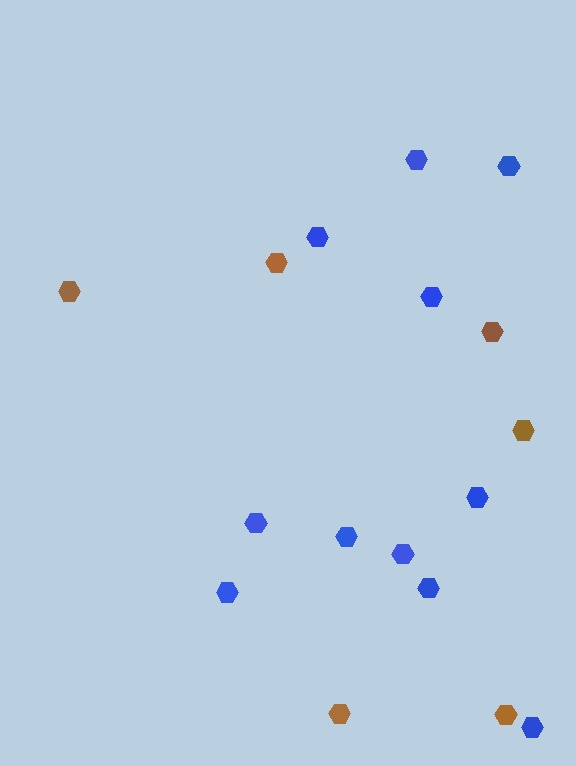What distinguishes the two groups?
There are 2 groups: one group of brown hexagons (6) and one group of blue hexagons (11).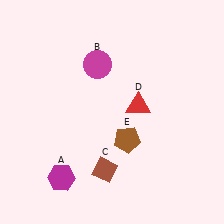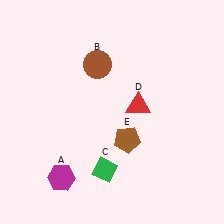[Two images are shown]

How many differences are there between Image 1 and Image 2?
There are 2 differences between the two images.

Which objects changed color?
B changed from magenta to brown. C changed from brown to green.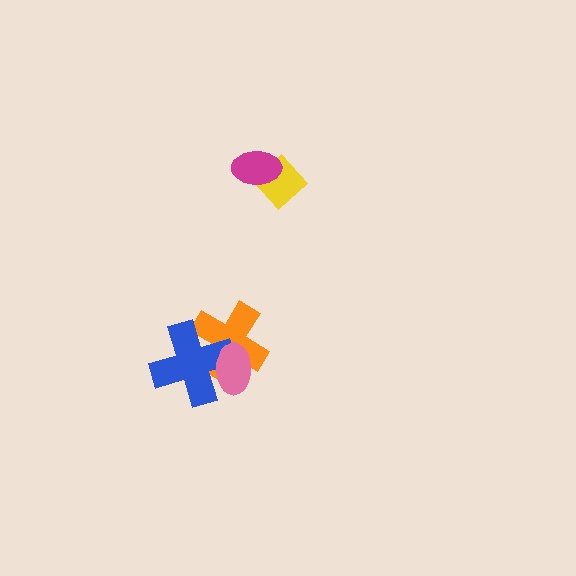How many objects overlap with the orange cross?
2 objects overlap with the orange cross.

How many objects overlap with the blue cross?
2 objects overlap with the blue cross.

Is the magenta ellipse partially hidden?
No, no other shape covers it.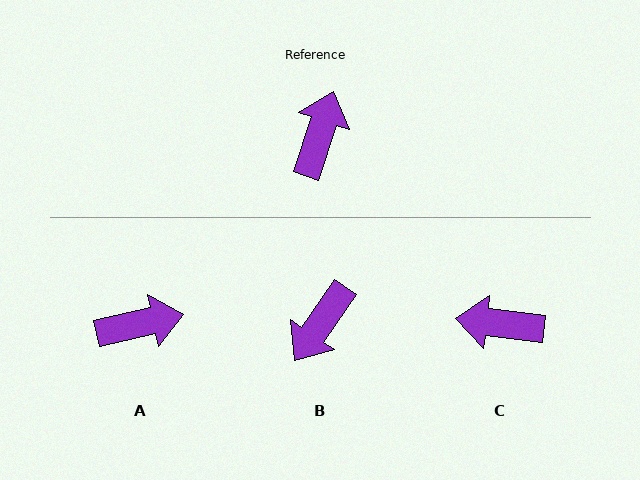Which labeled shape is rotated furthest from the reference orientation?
B, about 164 degrees away.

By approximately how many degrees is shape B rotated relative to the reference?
Approximately 164 degrees counter-clockwise.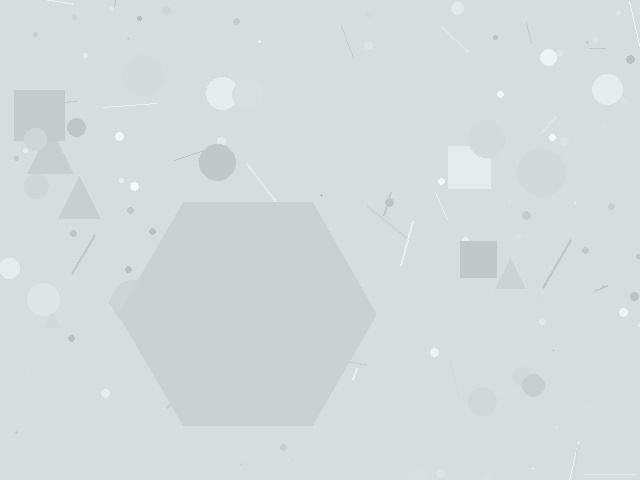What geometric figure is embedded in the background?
A hexagon is embedded in the background.